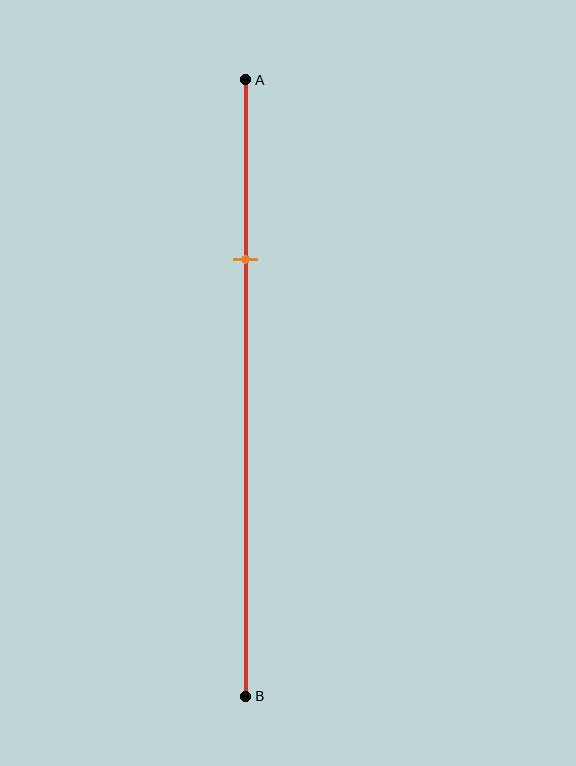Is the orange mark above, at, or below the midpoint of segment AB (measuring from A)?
The orange mark is above the midpoint of segment AB.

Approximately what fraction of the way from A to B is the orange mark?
The orange mark is approximately 30% of the way from A to B.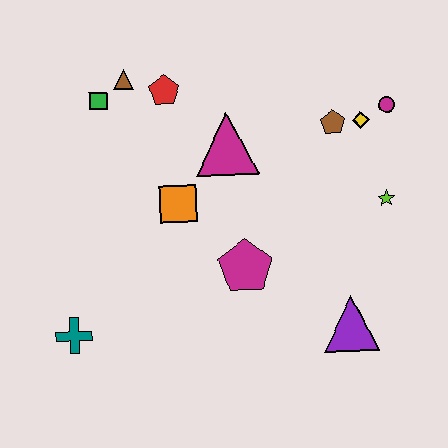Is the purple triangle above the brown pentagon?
No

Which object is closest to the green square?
The brown triangle is closest to the green square.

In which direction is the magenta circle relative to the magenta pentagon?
The magenta circle is above the magenta pentagon.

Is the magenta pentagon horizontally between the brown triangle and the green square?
No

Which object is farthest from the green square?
The purple triangle is farthest from the green square.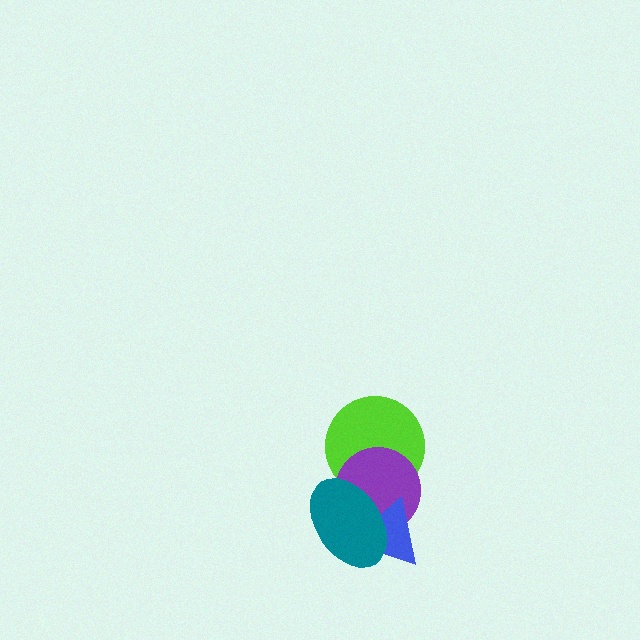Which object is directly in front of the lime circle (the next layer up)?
The purple circle is directly in front of the lime circle.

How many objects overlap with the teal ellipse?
3 objects overlap with the teal ellipse.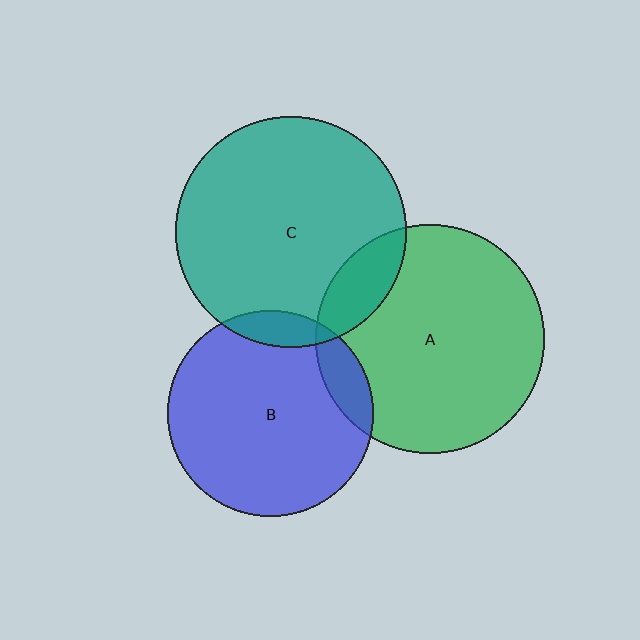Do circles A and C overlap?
Yes.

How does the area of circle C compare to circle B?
Approximately 1.3 times.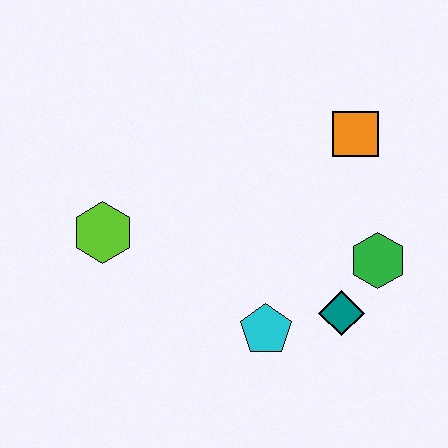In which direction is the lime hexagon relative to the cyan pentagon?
The lime hexagon is to the left of the cyan pentagon.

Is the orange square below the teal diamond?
No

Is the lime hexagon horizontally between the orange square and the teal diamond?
No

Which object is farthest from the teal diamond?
The lime hexagon is farthest from the teal diamond.